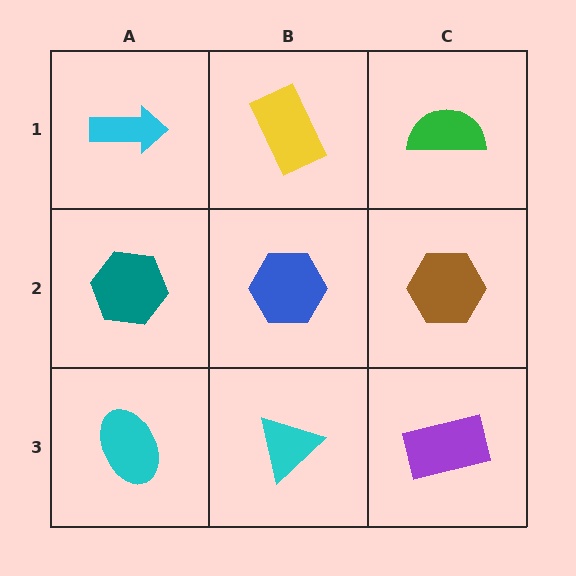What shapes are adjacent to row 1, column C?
A brown hexagon (row 2, column C), a yellow rectangle (row 1, column B).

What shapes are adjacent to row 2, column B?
A yellow rectangle (row 1, column B), a cyan triangle (row 3, column B), a teal hexagon (row 2, column A), a brown hexagon (row 2, column C).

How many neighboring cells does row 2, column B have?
4.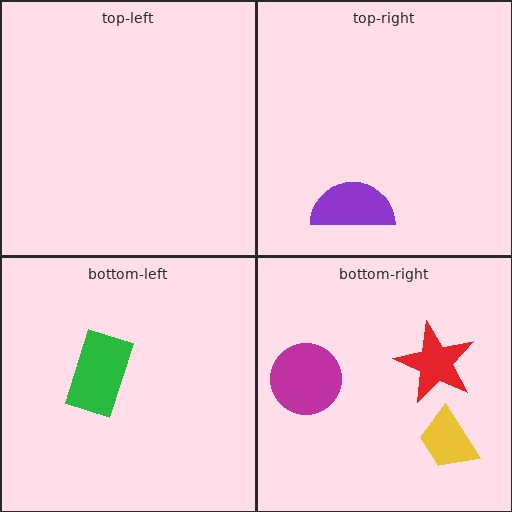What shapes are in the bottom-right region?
The yellow trapezoid, the magenta circle, the red star.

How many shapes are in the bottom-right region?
3.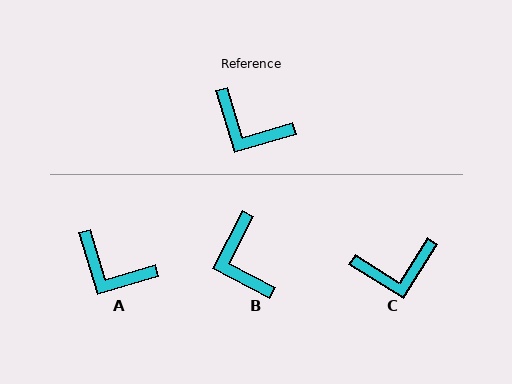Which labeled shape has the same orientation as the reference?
A.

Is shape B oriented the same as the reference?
No, it is off by about 44 degrees.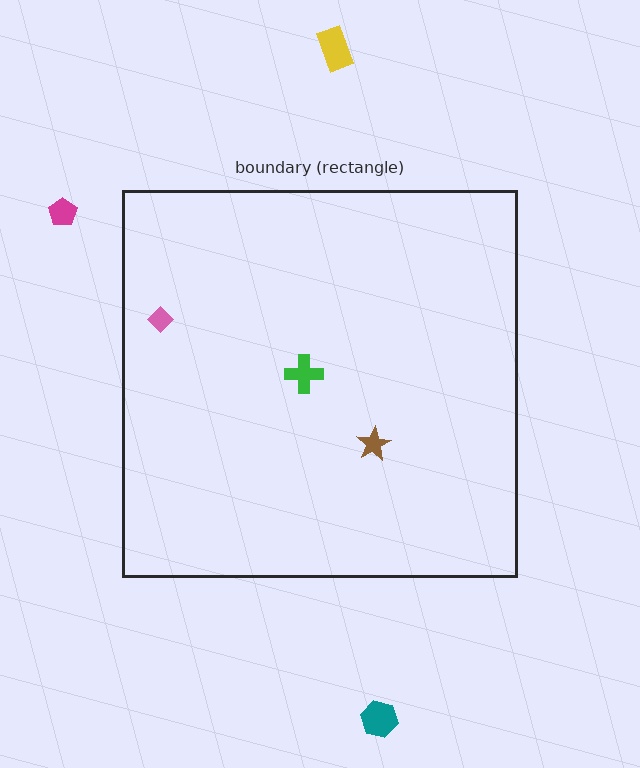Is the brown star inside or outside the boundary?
Inside.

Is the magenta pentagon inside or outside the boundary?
Outside.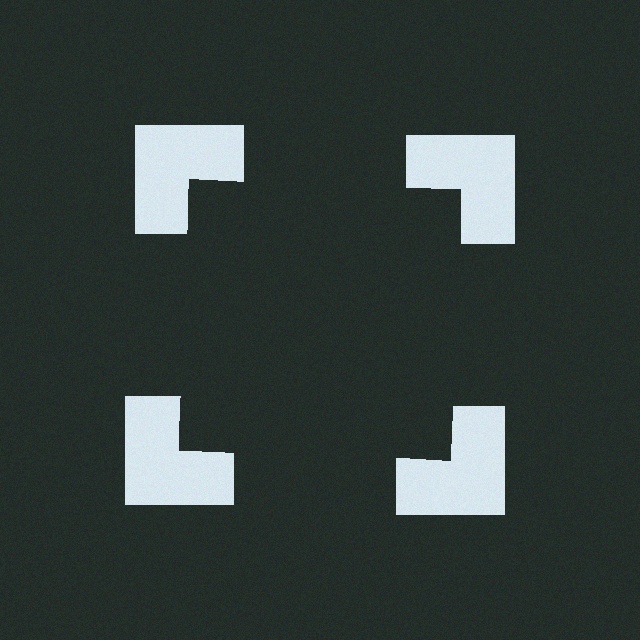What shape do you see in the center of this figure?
An illusory square — its edges are inferred from the aligned wedge cuts in the notched squares, not physically drawn.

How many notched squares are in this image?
There are 4 — one at each vertex of the illusory square.